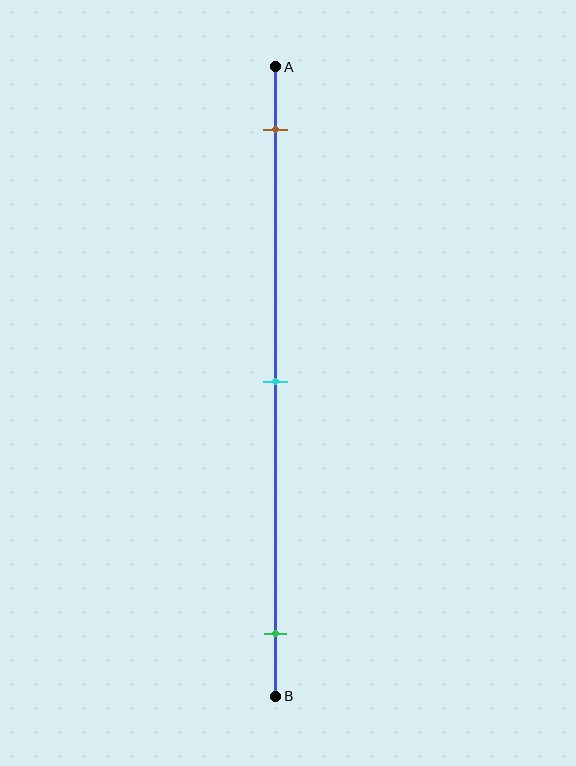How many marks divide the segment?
There are 3 marks dividing the segment.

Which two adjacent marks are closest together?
The brown and cyan marks are the closest adjacent pair.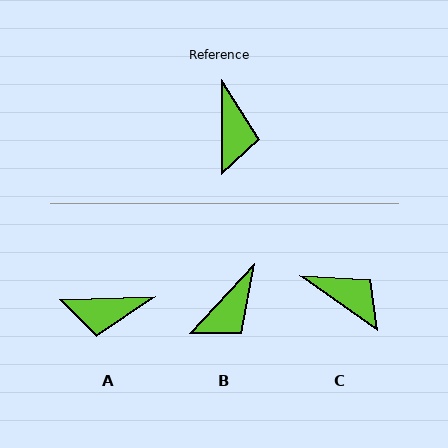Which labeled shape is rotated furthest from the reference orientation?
A, about 89 degrees away.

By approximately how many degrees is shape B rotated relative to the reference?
Approximately 43 degrees clockwise.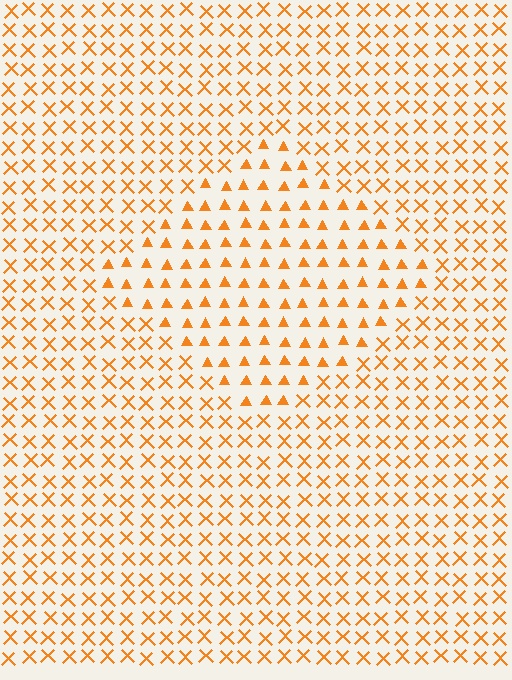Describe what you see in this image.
The image is filled with small orange elements arranged in a uniform grid. A diamond-shaped region contains triangles, while the surrounding area contains X marks. The boundary is defined purely by the change in element shape.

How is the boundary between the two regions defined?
The boundary is defined by a change in element shape: triangles inside vs. X marks outside. All elements share the same color and spacing.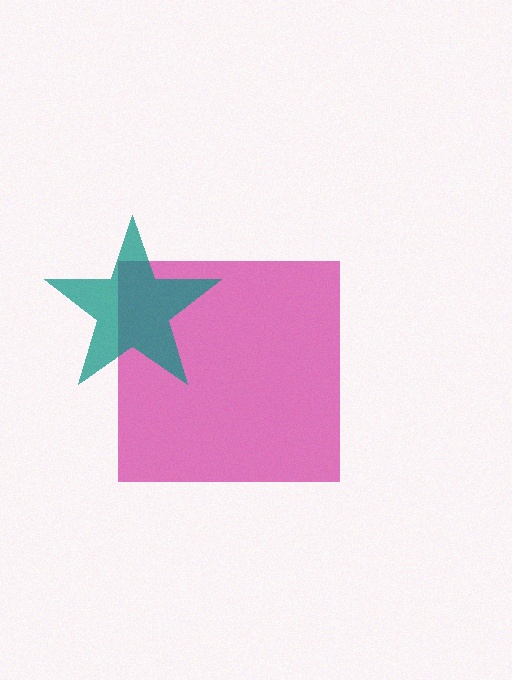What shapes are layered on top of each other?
The layered shapes are: a magenta square, a teal star.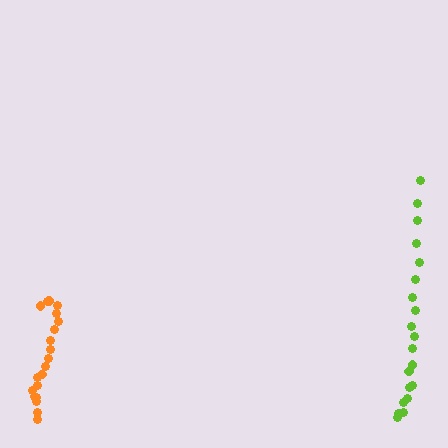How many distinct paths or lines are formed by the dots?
There are 2 distinct paths.